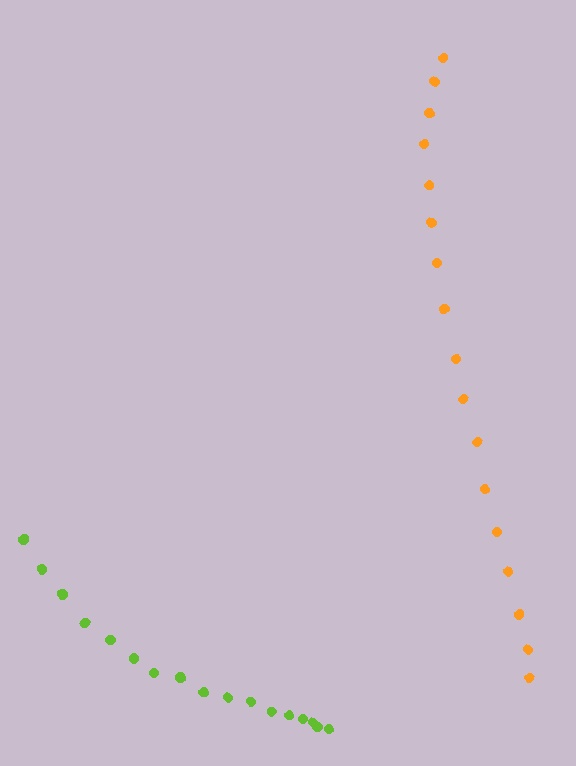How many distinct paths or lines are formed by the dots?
There are 2 distinct paths.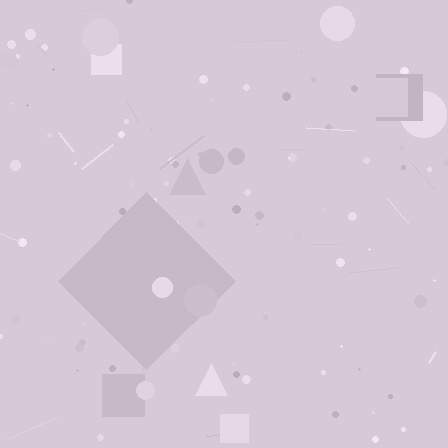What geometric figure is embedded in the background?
A diamond is embedded in the background.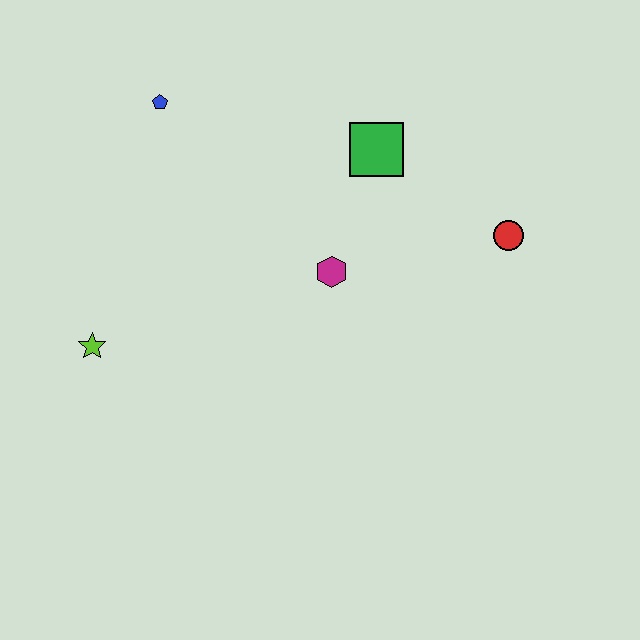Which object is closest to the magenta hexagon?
The green square is closest to the magenta hexagon.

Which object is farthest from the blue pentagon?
The red circle is farthest from the blue pentagon.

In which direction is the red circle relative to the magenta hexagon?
The red circle is to the right of the magenta hexagon.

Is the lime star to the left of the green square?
Yes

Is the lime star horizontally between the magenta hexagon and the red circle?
No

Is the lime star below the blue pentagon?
Yes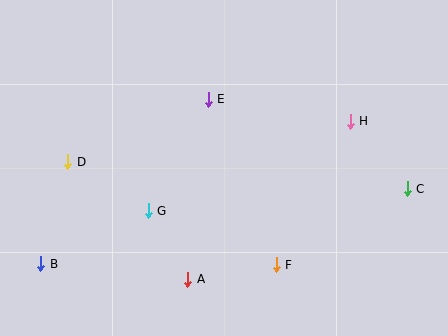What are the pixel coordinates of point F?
Point F is at (276, 265).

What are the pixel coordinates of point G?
Point G is at (148, 211).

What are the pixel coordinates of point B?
Point B is at (41, 264).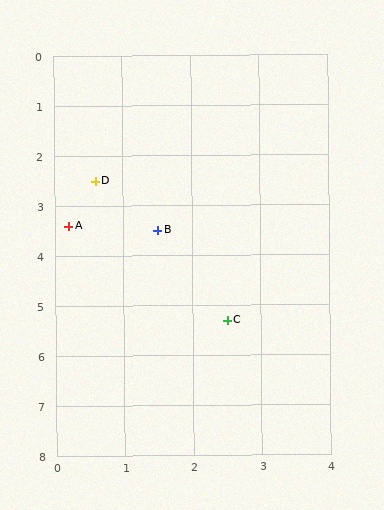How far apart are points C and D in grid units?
Points C and D are about 3.4 grid units apart.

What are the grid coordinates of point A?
Point A is at approximately (0.2, 3.4).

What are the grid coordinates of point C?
Point C is at approximately (2.5, 5.3).